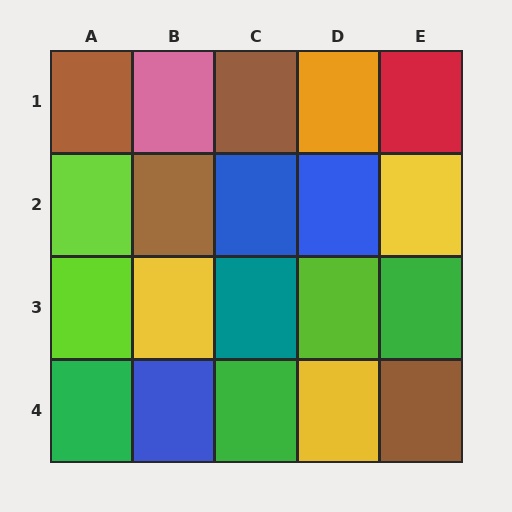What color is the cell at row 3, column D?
Lime.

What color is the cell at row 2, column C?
Blue.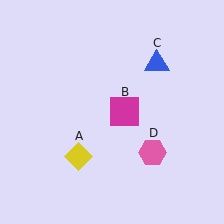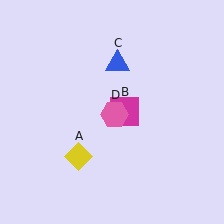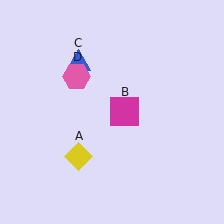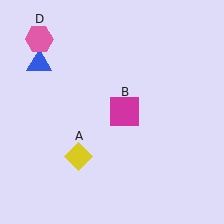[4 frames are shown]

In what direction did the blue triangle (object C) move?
The blue triangle (object C) moved left.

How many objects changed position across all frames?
2 objects changed position: blue triangle (object C), pink hexagon (object D).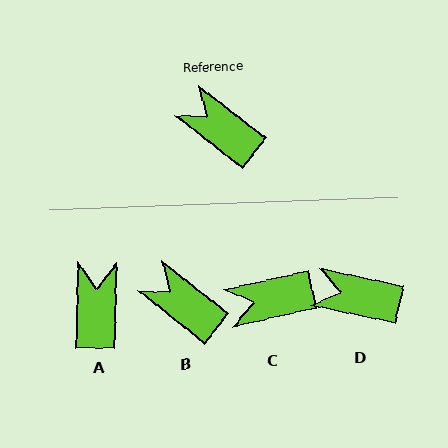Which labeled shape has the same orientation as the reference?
B.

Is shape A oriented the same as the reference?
No, it is off by about 54 degrees.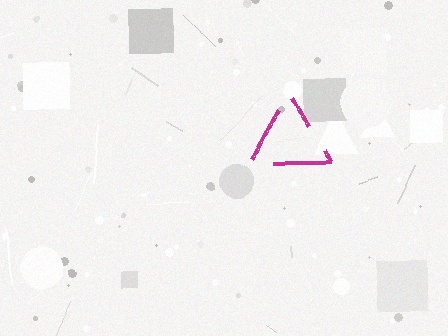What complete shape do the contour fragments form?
The contour fragments form a triangle.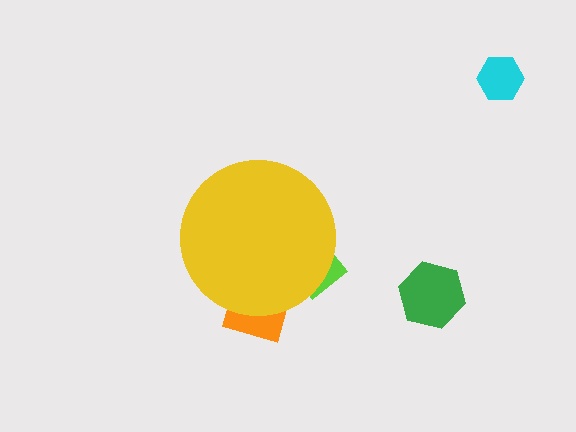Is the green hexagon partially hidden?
No, the green hexagon is fully visible.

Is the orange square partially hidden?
Yes, the orange square is partially hidden behind the yellow circle.